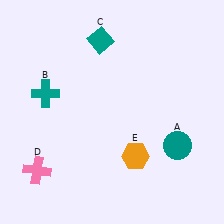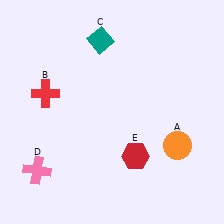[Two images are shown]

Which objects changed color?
A changed from teal to orange. B changed from teal to red. E changed from orange to red.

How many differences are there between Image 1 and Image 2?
There are 3 differences between the two images.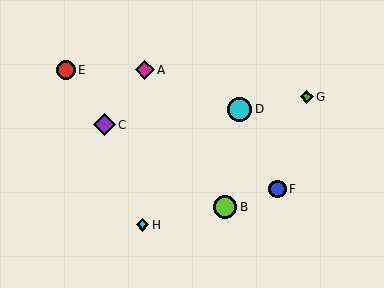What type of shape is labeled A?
Shape A is a magenta diamond.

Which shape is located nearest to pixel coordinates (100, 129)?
The purple diamond (labeled C) at (104, 125) is nearest to that location.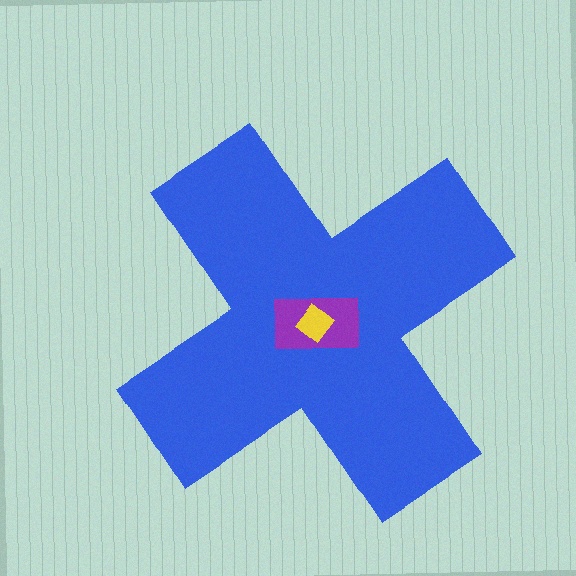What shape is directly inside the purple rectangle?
The yellow diamond.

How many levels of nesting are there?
3.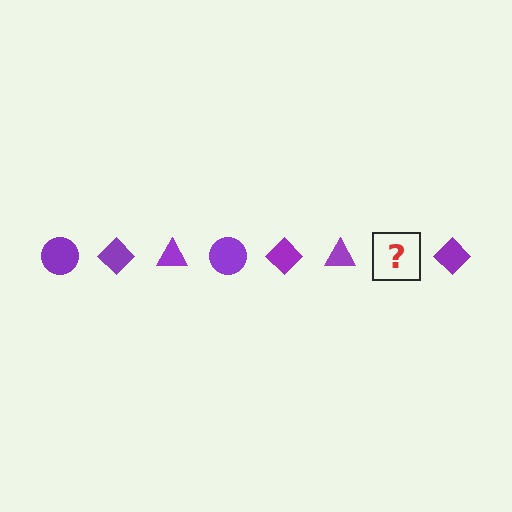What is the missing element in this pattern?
The missing element is a purple circle.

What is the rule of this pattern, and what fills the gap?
The rule is that the pattern cycles through circle, diamond, triangle shapes in purple. The gap should be filled with a purple circle.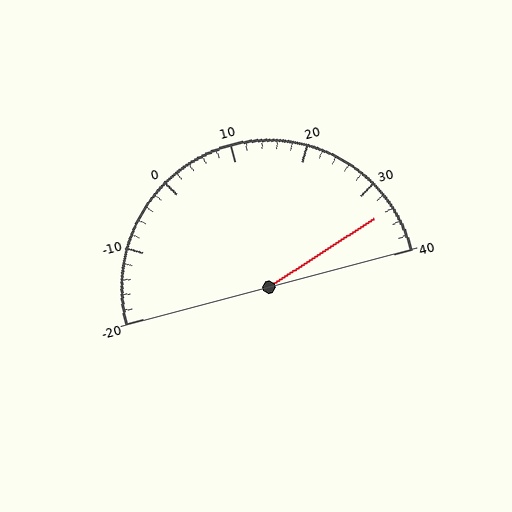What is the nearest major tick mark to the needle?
The nearest major tick mark is 30.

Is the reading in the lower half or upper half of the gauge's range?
The reading is in the upper half of the range (-20 to 40).